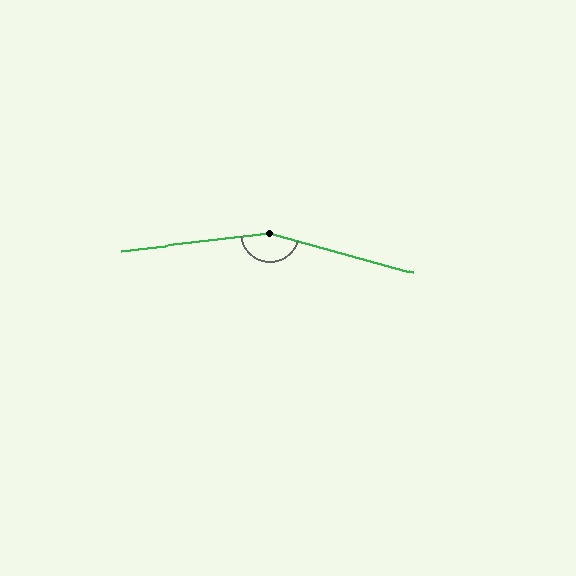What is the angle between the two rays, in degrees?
Approximately 158 degrees.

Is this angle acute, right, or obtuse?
It is obtuse.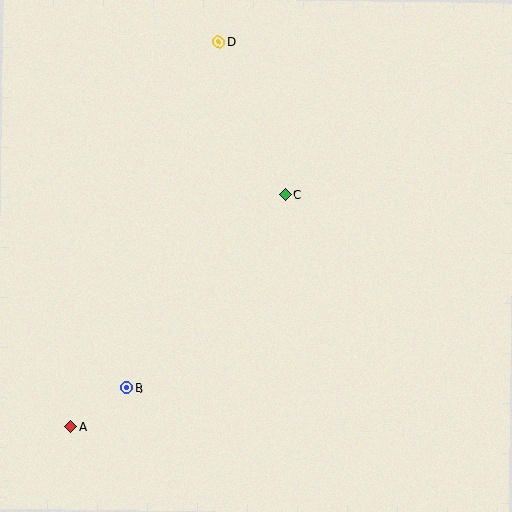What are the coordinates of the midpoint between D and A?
The midpoint between D and A is at (144, 234).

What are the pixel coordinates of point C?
Point C is at (285, 195).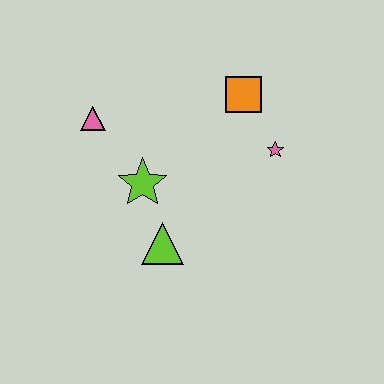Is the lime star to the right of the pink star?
No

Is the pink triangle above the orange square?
No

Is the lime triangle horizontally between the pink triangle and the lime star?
No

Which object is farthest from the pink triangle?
The pink star is farthest from the pink triangle.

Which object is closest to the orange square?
The pink star is closest to the orange square.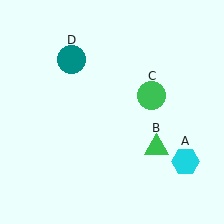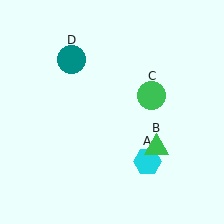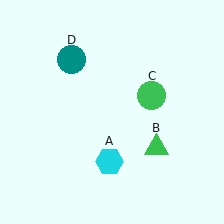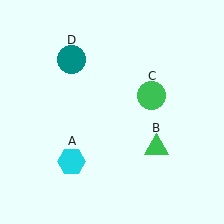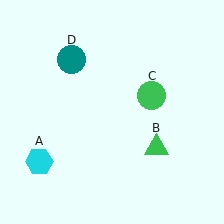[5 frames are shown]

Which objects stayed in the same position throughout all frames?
Green triangle (object B) and green circle (object C) and teal circle (object D) remained stationary.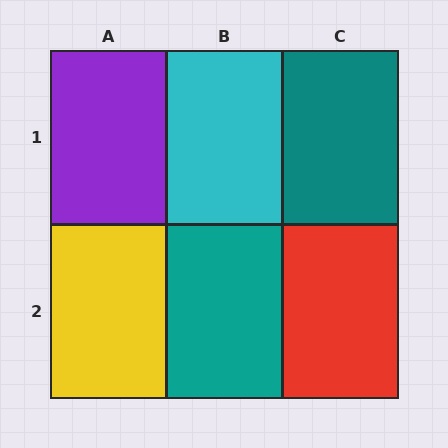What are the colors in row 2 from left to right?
Yellow, teal, red.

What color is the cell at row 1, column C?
Teal.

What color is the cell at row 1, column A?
Purple.